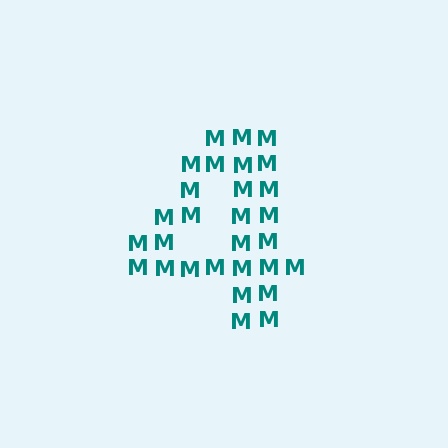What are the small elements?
The small elements are letter M's.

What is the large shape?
The large shape is the digit 4.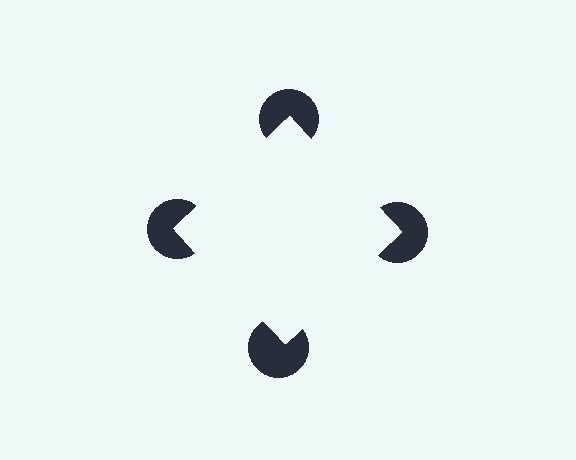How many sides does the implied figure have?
4 sides.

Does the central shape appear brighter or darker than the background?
It typically appears slightly brighter than the background, even though no actual brightness change is drawn.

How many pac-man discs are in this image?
There are 4 — one at each vertex of the illusory square.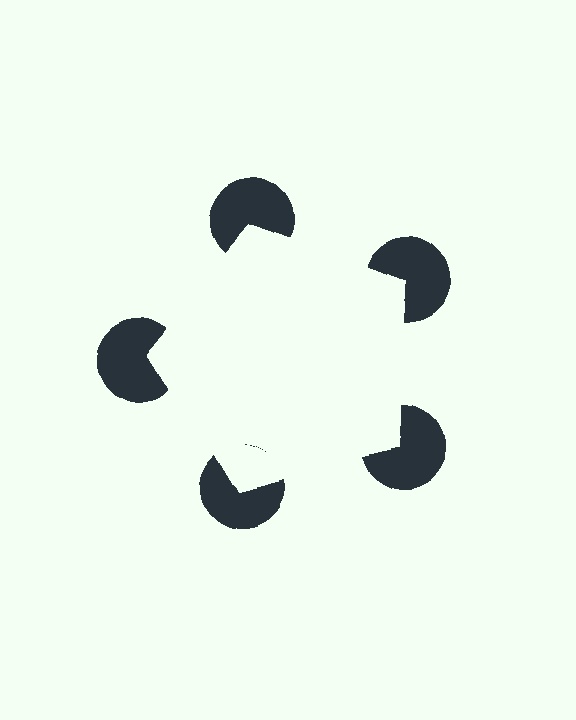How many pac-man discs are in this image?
There are 5 — one at each vertex of the illusory pentagon.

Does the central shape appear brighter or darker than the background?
It typically appears slightly brighter than the background, even though no actual brightness change is drawn.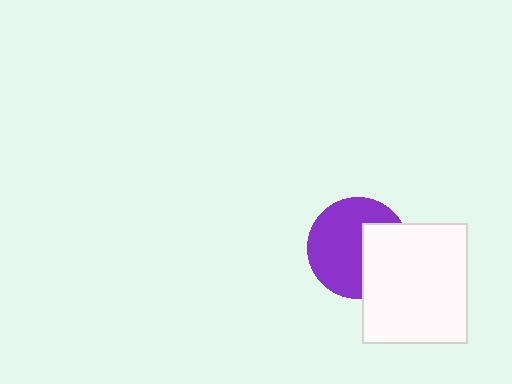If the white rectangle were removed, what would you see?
You would see the complete purple circle.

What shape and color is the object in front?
The object in front is a white rectangle.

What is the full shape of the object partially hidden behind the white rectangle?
The partially hidden object is a purple circle.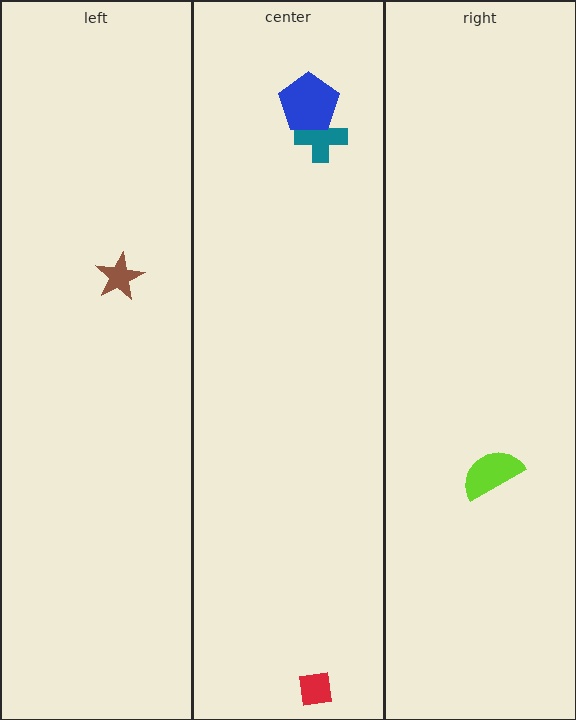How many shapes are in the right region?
1.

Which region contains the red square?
The center region.